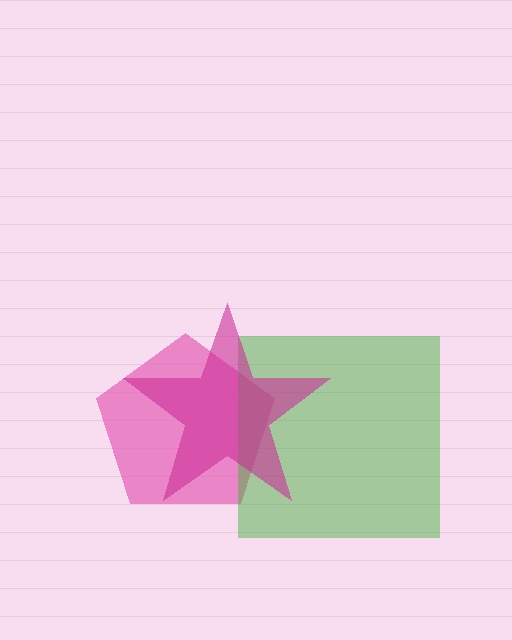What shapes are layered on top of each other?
The layered shapes are: a pink pentagon, a green square, a magenta star.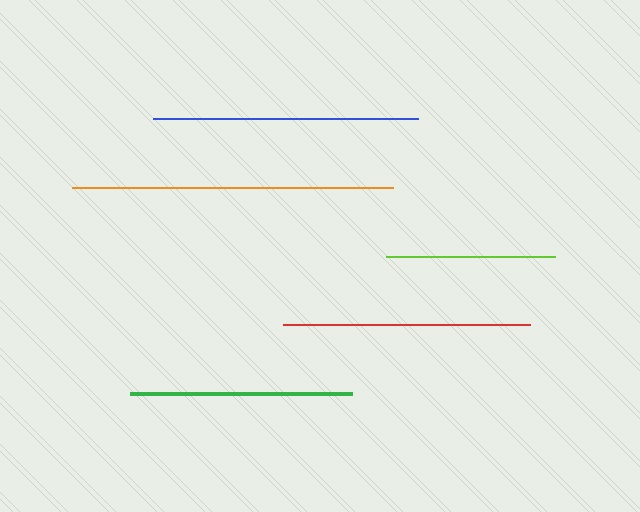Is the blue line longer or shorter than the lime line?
The blue line is longer than the lime line.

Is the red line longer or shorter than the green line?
The red line is longer than the green line.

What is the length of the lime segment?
The lime segment is approximately 169 pixels long.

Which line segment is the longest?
The orange line is the longest at approximately 321 pixels.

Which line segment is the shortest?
The lime line is the shortest at approximately 169 pixels.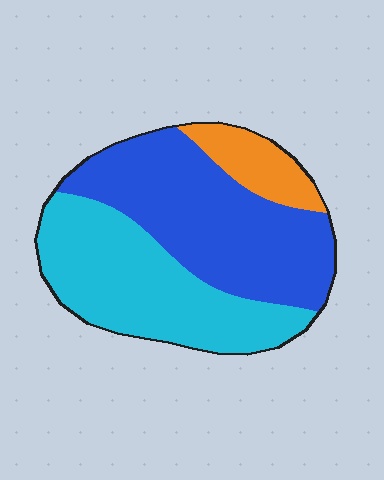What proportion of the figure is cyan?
Cyan covers roughly 40% of the figure.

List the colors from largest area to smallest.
From largest to smallest: blue, cyan, orange.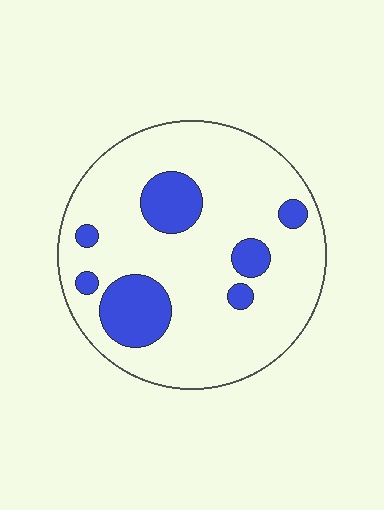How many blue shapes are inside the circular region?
7.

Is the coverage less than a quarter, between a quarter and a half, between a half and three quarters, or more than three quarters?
Less than a quarter.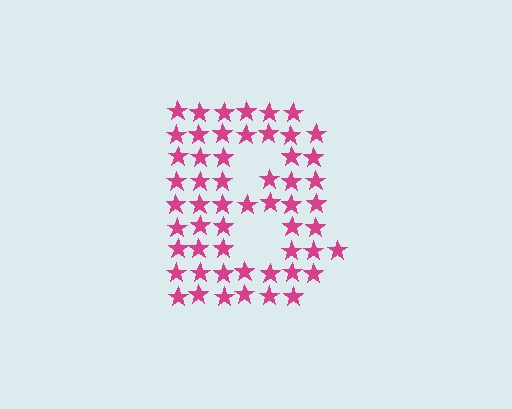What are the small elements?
The small elements are stars.